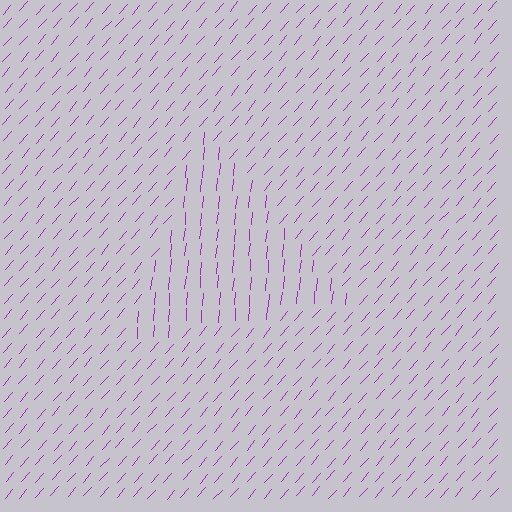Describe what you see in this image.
The image is filled with small purple line segments. A triangle region in the image has lines oriented differently from the surrounding lines, creating a visible texture boundary.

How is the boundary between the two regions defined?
The boundary is defined purely by a change in line orientation (approximately 36 degrees difference). All lines are the same color and thickness.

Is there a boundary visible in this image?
Yes, there is a texture boundary formed by a change in line orientation.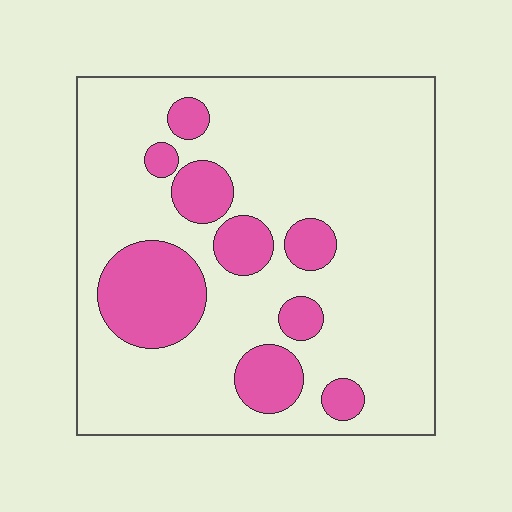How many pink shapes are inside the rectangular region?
9.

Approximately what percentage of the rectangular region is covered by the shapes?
Approximately 20%.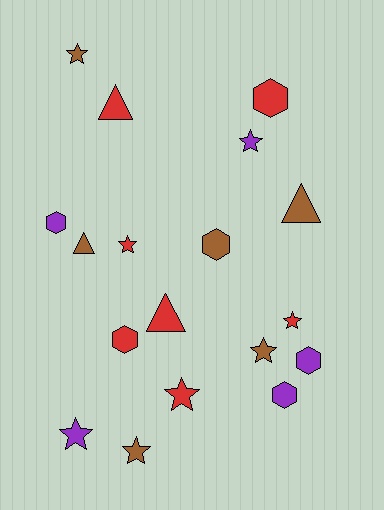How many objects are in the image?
There are 18 objects.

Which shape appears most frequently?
Star, with 8 objects.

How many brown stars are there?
There are 3 brown stars.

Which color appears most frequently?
Red, with 7 objects.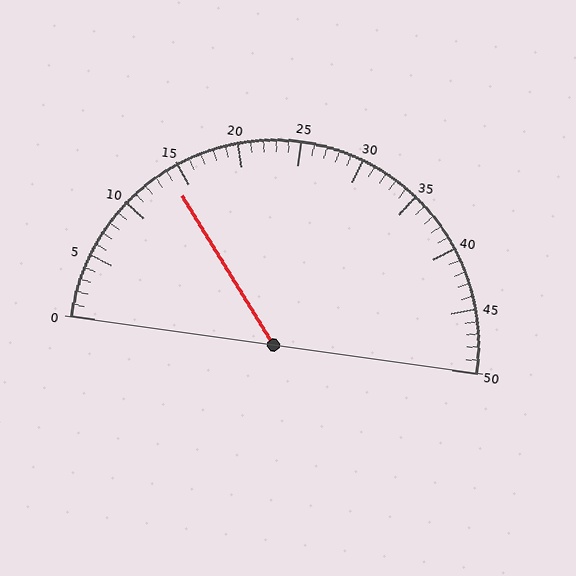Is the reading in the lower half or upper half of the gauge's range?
The reading is in the lower half of the range (0 to 50).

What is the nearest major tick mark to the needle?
The nearest major tick mark is 15.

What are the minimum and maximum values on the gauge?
The gauge ranges from 0 to 50.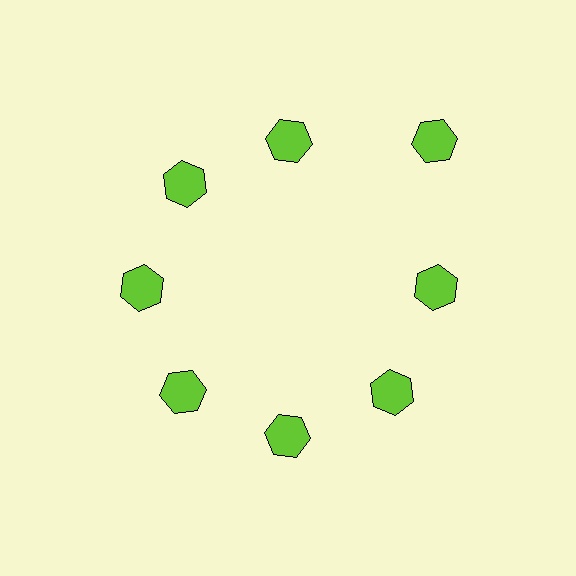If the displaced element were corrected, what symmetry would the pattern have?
It would have 8-fold rotational symmetry — the pattern would map onto itself every 45 degrees.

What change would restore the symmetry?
The symmetry would be restored by moving it inward, back onto the ring so that all 8 hexagons sit at equal angles and equal distance from the center.